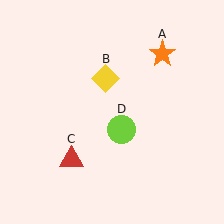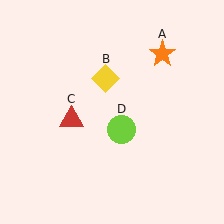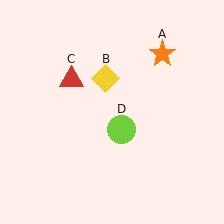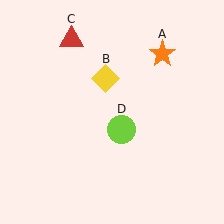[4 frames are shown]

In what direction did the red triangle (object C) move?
The red triangle (object C) moved up.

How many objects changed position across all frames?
1 object changed position: red triangle (object C).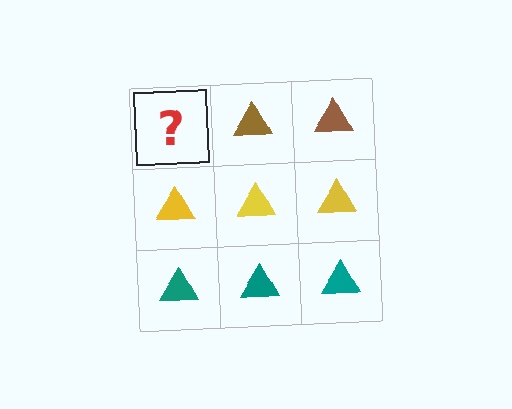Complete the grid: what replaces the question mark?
The question mark should be replaced with a brown triangle.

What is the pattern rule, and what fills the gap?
The rule is that each row has a consistent color. The gap should be filled with a brown triangle.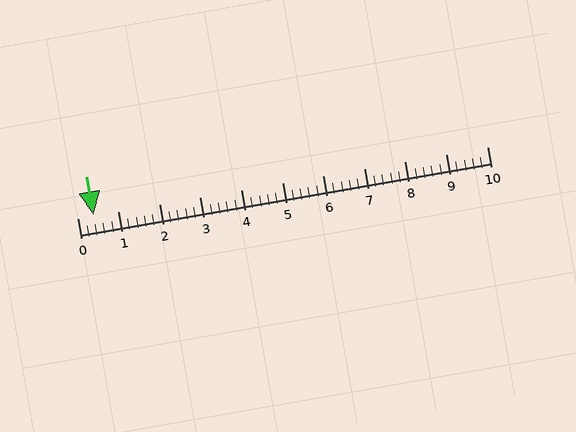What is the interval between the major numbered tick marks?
The major tick marks are spaced 1 units apart.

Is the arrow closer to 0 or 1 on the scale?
The arrow is closer to 0.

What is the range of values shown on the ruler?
The ruler shows values from 0 to 10.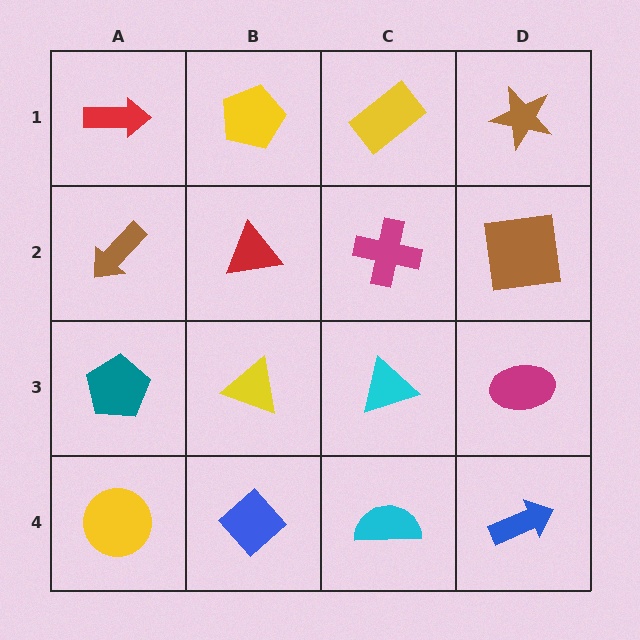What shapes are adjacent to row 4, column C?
A cyan triangle (row 3, column C), a blue diamond (row 4, column B), a blue arrow (row 4, column D).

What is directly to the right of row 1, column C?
A brown star.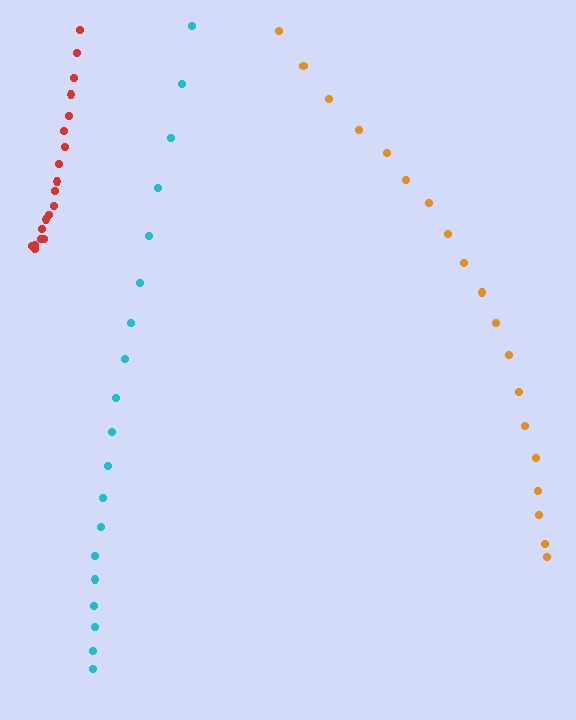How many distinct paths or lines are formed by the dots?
There are 3 distinct paths.